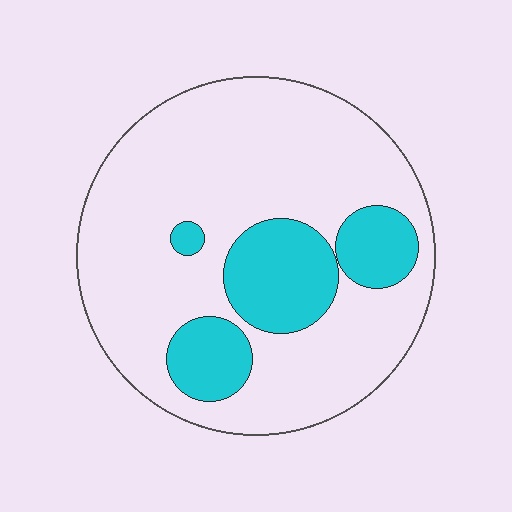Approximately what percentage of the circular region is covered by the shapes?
Approximately 25%.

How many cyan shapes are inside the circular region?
4.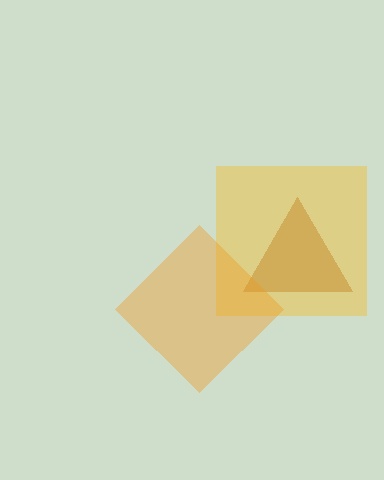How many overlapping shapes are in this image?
There are 3 overlapping shapes in the image.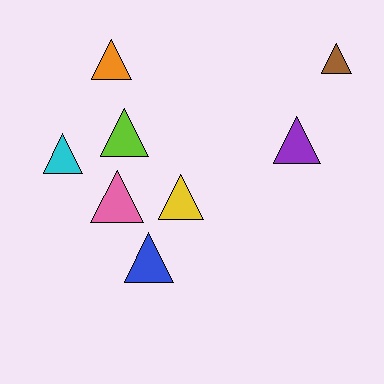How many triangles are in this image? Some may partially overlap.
There are 8 triangles.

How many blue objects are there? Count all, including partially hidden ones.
There is 1 blue object.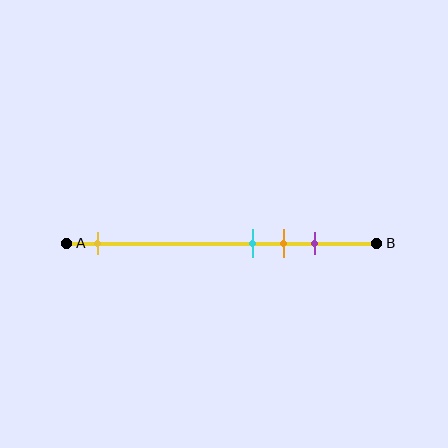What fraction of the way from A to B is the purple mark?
The purple mark is approximately 80% (0.8) of the way from A to B.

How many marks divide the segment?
There are 4 marks dividing the segment.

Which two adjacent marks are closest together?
The cyan and orange marks are the closest adjacent pair.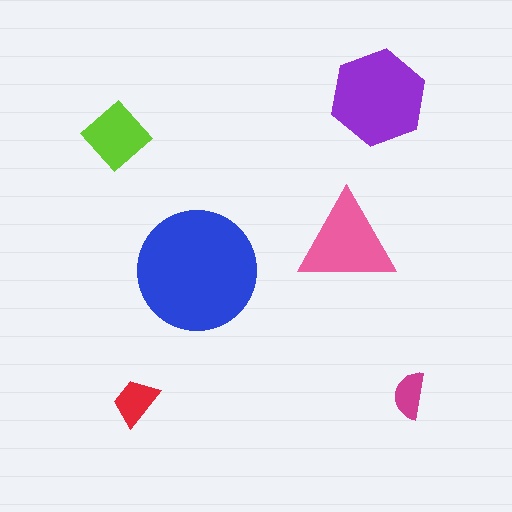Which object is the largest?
The blue circle.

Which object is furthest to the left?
The lime diamond is leftmost.